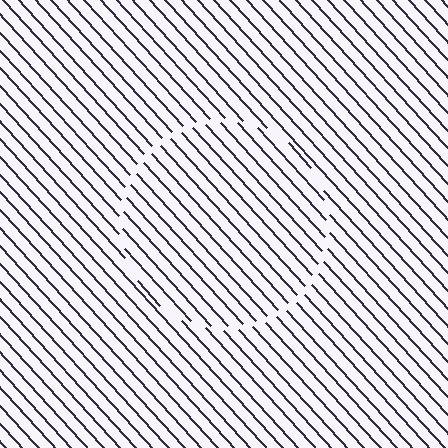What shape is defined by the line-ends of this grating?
An illusory circle. The interior of the shape contains the same grating, shifted by half a period — the contour is defined by the phase discontinuity where line-ends from the inner and outer gratings abut.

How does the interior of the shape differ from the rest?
The interior of the shape contains the same grating, shifted by half a period — the contour is defined by the phase discontinuity where line-ends from the inner and outer gratings abut.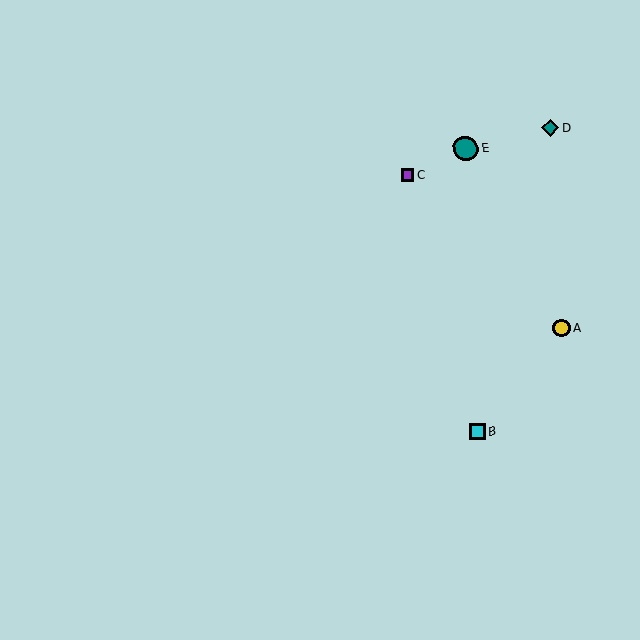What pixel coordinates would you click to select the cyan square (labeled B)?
Click at (477, 431) to select the cyan square B.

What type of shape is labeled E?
Shape E is a teal circle.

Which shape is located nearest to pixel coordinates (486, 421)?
The cyan square (labeled B) at (477, 431) is nearest to that location.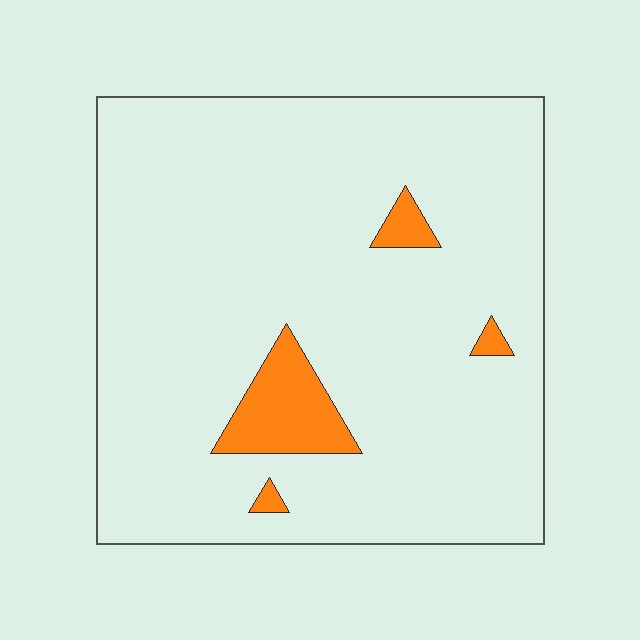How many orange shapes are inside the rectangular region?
4.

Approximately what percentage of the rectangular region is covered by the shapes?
Approximately 5%.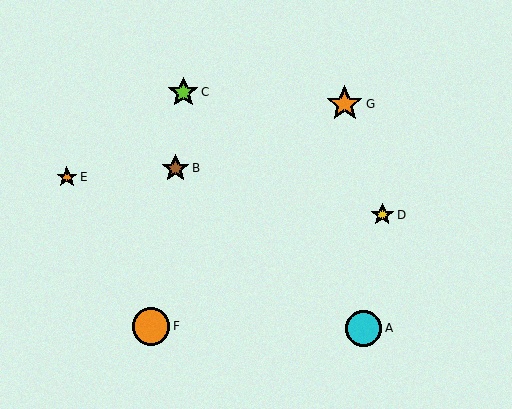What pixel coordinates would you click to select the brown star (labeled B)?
Click at (176, 168) to select the brown star B.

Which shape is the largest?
The orange circle (labeled F) is the largest.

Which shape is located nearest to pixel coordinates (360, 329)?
The cyan circle (labeled A) at (364, 328) is nearest to that location.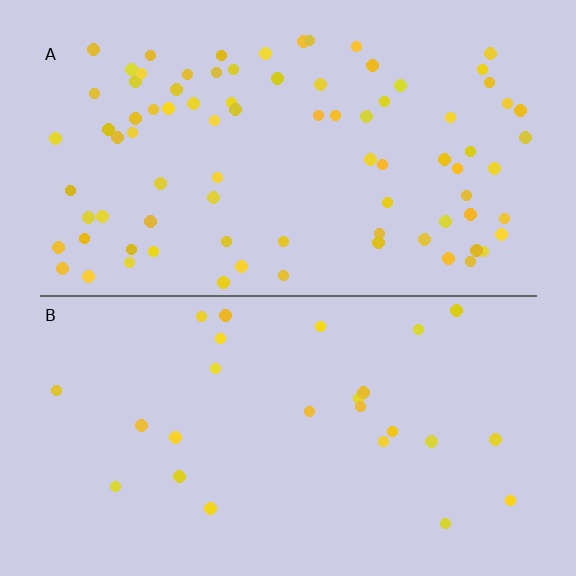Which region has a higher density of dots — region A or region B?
A (the top).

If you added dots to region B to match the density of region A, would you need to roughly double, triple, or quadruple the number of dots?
Approximately triple.